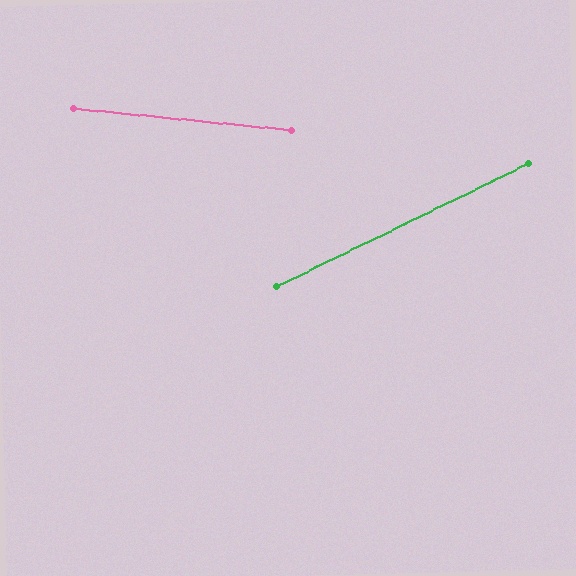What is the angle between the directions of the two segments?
Approximately 32 degrees.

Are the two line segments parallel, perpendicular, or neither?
Neither parallel nor perpendicular — they differ by about 32°.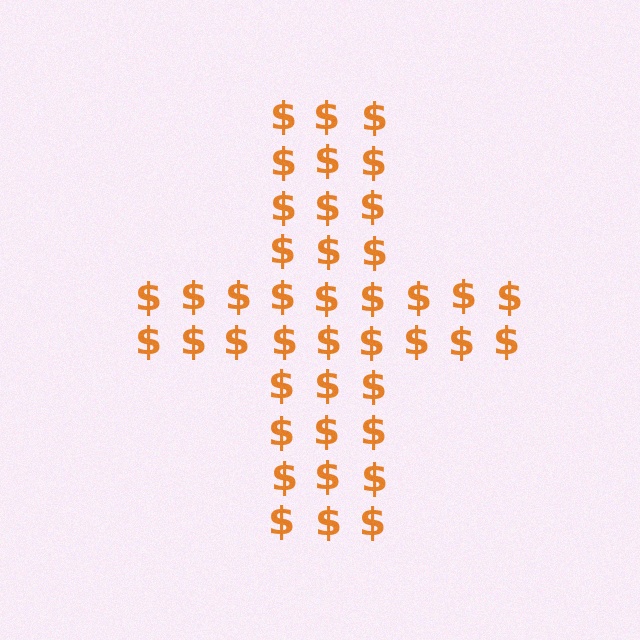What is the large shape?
The large shape is a cross.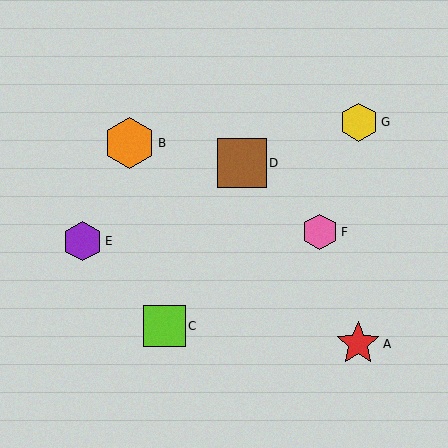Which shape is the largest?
The orange hexagon (labeled B) is the largest.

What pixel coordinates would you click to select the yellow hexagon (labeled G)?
Click at (359, 122) to select the yellow hexagon G.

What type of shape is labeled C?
Shape C is a lime square.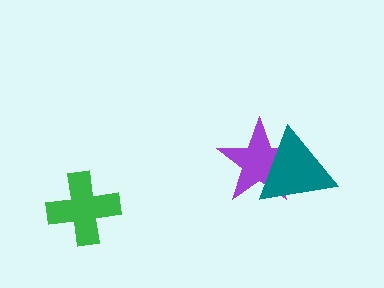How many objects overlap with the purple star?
1 object overlaps with the purple star.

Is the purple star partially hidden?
Yes, it is partially covered by another shape.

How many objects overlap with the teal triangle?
1 object overlaps with the teal triangle.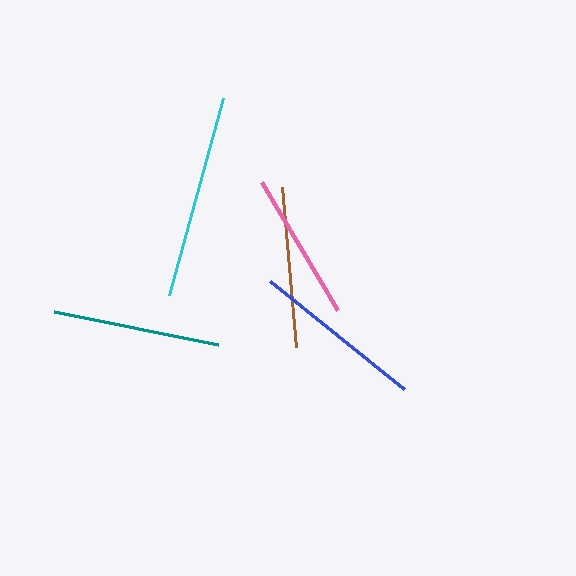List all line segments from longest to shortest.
From longest to shortest: cyan, blue, teal, brown, pink.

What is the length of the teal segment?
The teal segment is approximately 167 pixels long.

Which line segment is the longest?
The cyan line is the longest at approximately 204 pixels.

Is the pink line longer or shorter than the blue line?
The blue line is longer than the pink line.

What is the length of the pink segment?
The pink segment is approximately 149 pixels long.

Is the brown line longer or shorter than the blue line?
The blue line is longer than the brown line.